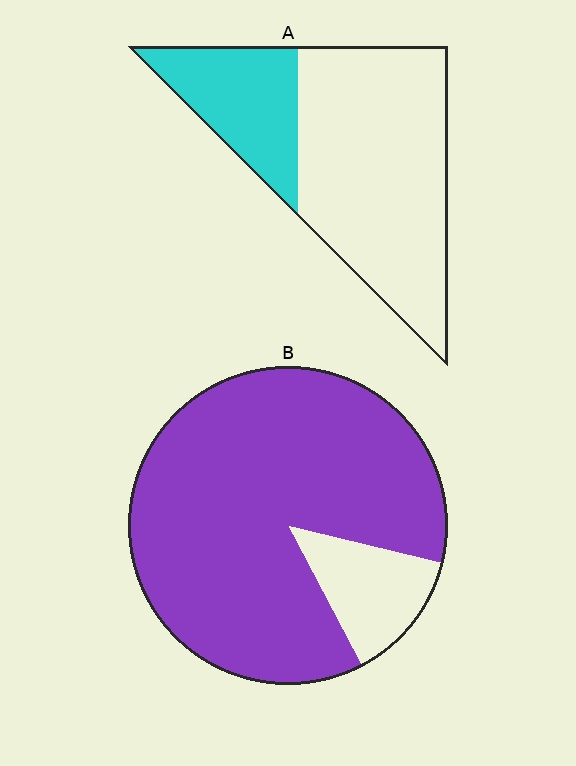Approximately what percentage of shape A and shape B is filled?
A is approximately 30% and B is approximately 85%.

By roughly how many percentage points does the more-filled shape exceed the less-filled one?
By roughly 60 percentage points (B over A).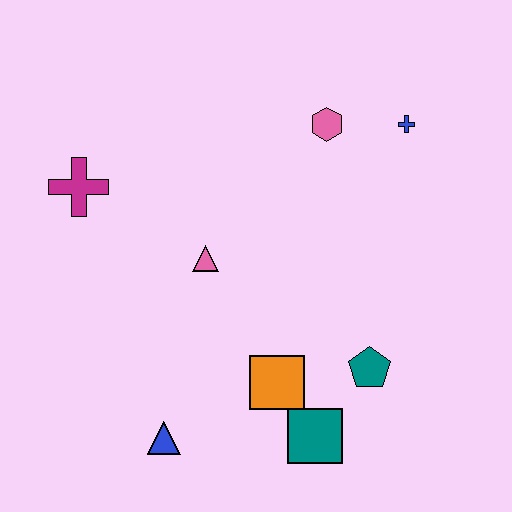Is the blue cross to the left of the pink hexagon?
No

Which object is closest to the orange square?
The teal square is closest to the orange square.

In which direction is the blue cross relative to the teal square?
The blue cross is above the teal square.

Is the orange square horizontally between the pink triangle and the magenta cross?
No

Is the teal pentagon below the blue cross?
Yes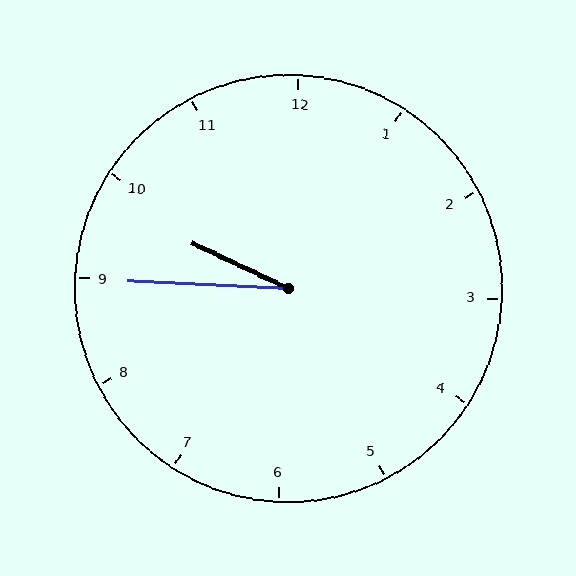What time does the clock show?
9:45.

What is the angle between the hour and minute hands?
Approximately 22 degrees.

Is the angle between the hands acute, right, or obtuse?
It is acute.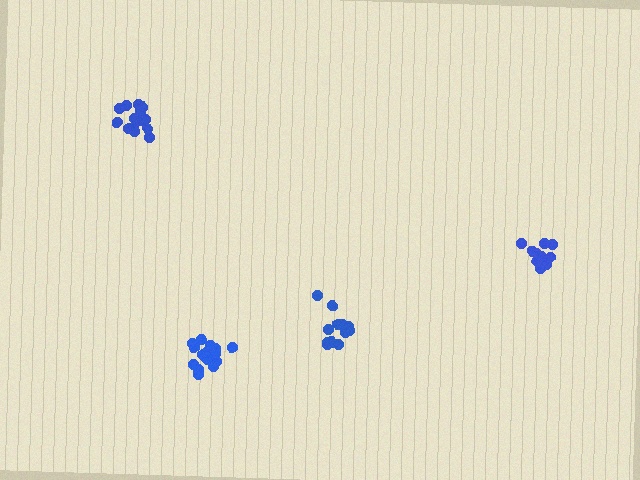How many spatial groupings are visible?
There are 4 spatial groupings.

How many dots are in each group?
Group 1: 16 dots, Group 2: 10 dots, Group 3: 16 dots, Group 4: 13 dots (55 total).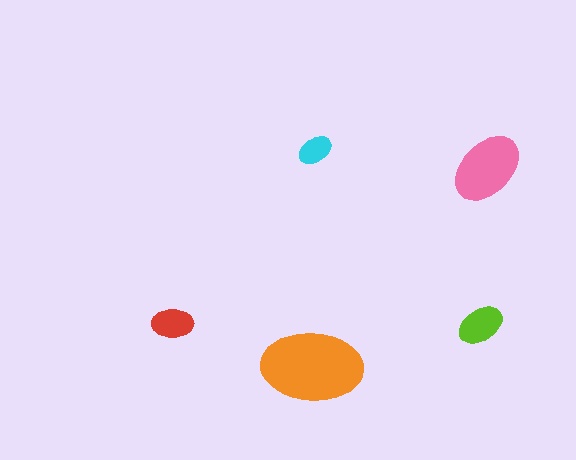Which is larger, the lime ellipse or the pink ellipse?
The pink one.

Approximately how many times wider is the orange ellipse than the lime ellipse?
About 2 times wider.